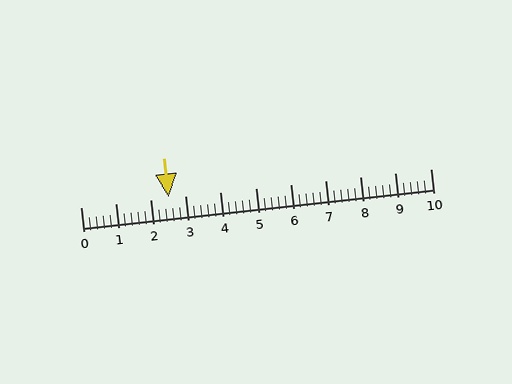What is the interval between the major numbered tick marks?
The major tick marks are spaced 1 units apart.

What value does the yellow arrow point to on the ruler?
The yellow arrow points to approximately 2.5.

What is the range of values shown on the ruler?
The ruler shows values from 0 to 10.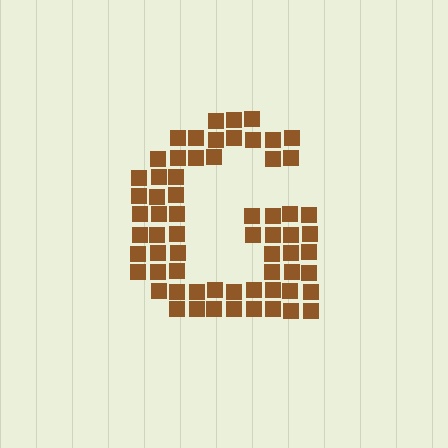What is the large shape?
The large shape is the letter G.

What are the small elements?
The small elements are squares.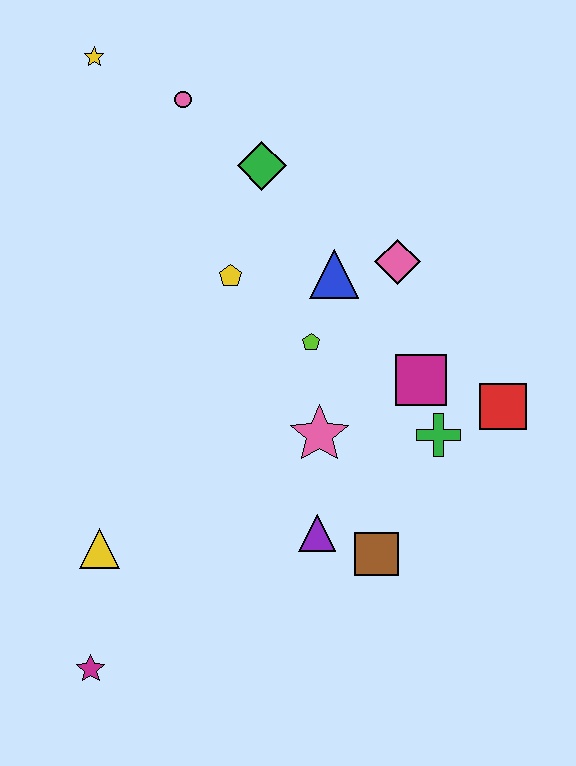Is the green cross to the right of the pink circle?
Yes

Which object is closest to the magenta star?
The yellow triangle is closest to the magenta star.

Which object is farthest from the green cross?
The yellow star is farthest from the green cross.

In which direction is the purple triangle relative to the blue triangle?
The purple triangle is below the blue triangle.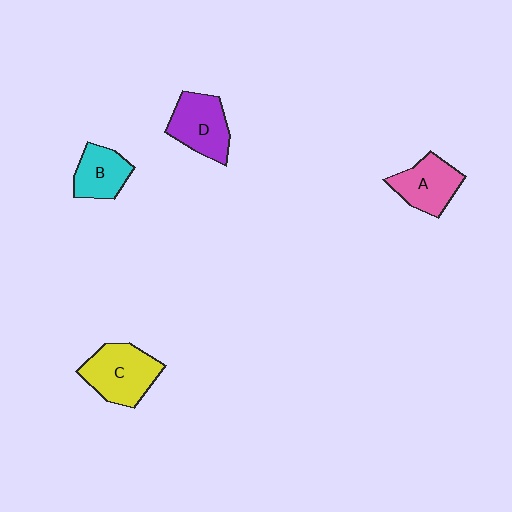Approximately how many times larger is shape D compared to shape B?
Approximately 1.3 times.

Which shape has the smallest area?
Shape B (cyan).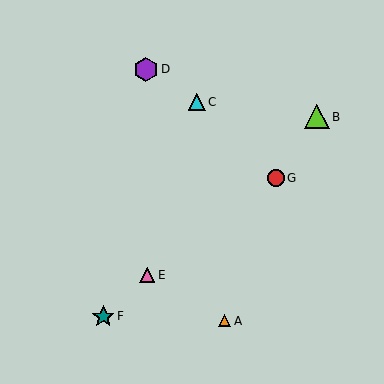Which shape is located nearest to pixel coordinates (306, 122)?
The lime triangle (labeled B) at (317, 117) is nearest to that location.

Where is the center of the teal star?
The center of the teal star is at (103, 316).